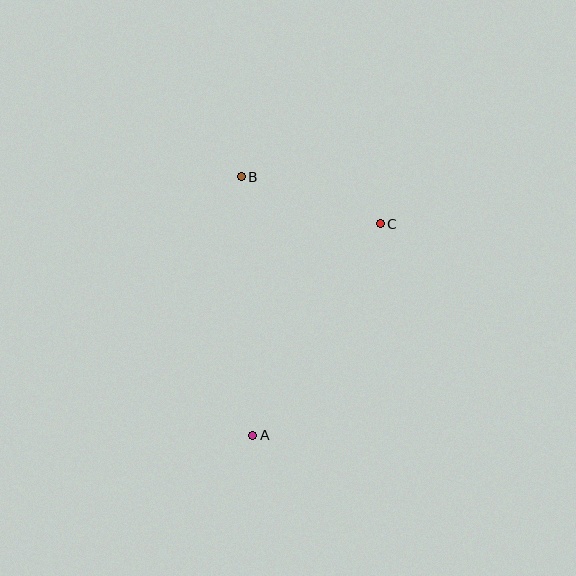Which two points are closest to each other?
Points B and C are closest to each other.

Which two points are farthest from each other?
Points A and B are farthest from each other.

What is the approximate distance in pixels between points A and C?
The distance between A and C is approximately 247 pixels.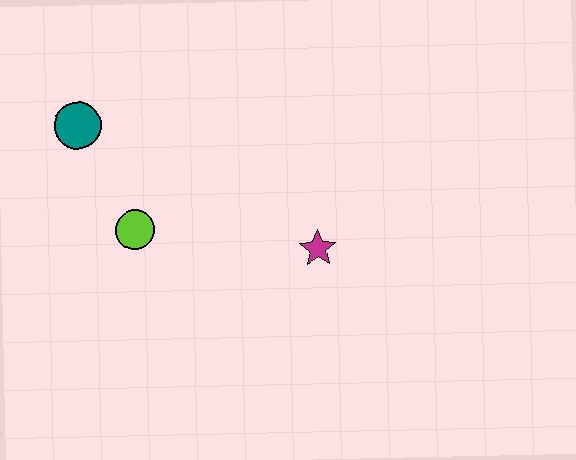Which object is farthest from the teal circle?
The magenta star is farthest from the teal circle.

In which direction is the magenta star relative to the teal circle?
The magenta star is to the right of the teal circle.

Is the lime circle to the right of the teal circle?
Yes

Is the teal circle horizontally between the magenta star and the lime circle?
No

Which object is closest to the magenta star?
The lime circle is closest to the magenta star.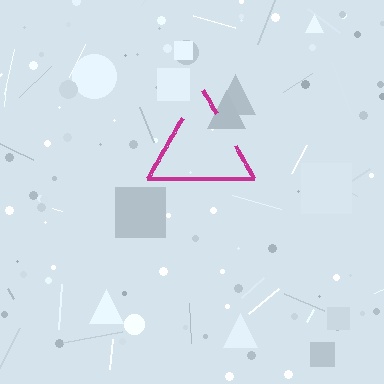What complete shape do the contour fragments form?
The contour fragments form a triangle.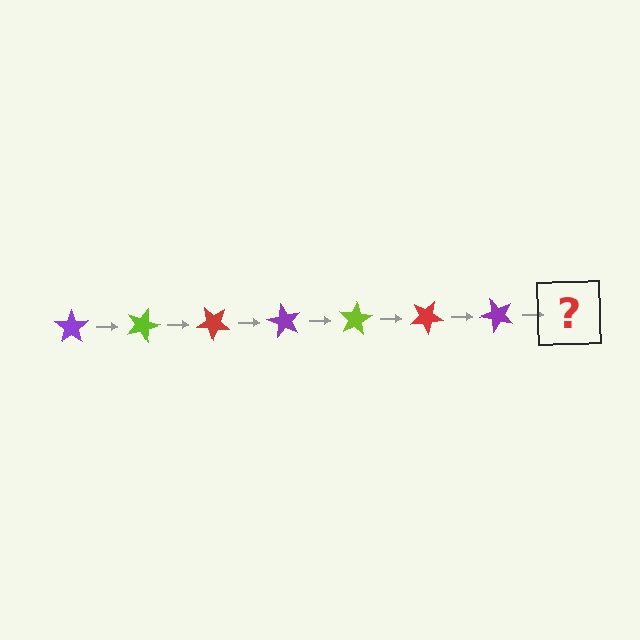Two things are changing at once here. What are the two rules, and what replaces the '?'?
The two rules are that it rotates 20 degrees each step and the color cycles through purple, lime, and red. The '?' should be a lime star, rotated 140 degrees from the start.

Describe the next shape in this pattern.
It should be a lime star, rotated 140 degrees from the start.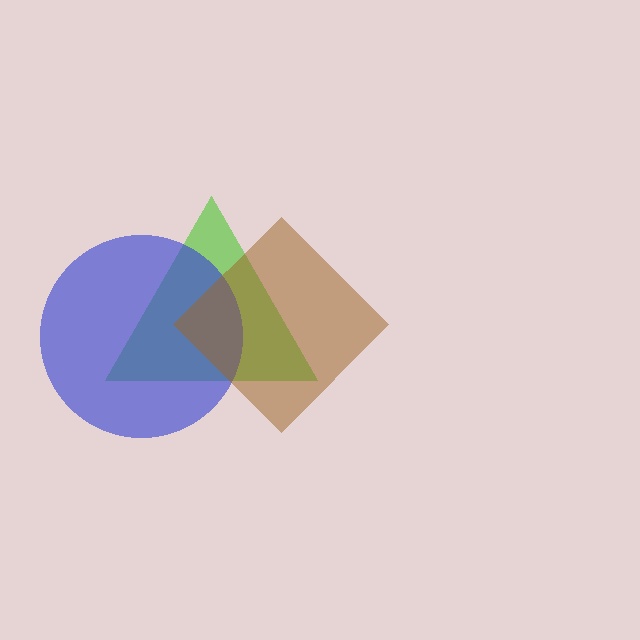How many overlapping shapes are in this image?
There are 3 overlapping shapes in the image.